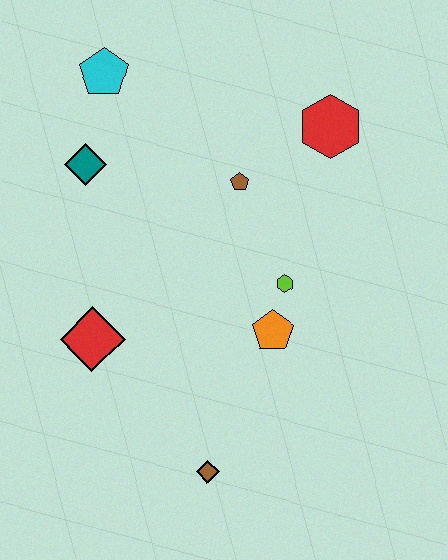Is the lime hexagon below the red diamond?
No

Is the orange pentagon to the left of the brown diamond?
No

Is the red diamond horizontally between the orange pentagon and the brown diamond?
No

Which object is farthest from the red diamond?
The red hexagon is farthest from the red diamond.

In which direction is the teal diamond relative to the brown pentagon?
The teal diamond is to the left of the brown pentagon.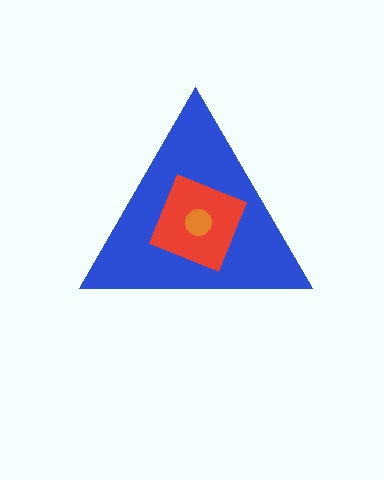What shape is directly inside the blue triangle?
The red diamond.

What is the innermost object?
The orange circle.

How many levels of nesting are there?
3.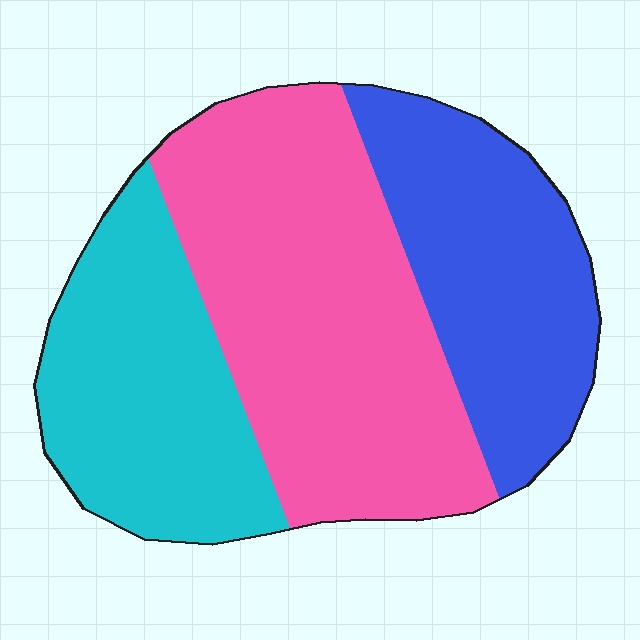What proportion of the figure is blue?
Blue covers about 30% of the figure.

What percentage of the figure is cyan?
Cyan covers 28% of the figure.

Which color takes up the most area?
Pink, at roughly 45%.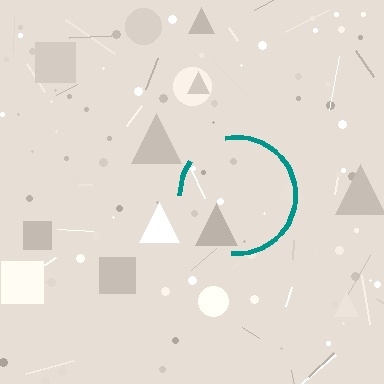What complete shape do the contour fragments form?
The contour fragments form a circle.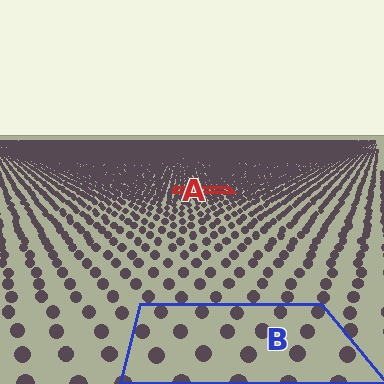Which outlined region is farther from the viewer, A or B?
Region A is farther from the viewer — the texture elements inside it appear smaller and more densely packed.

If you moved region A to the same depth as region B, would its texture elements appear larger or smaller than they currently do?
They would appear larger. At a closer depth, the same texture elements are projected at a bigger on-screen size.